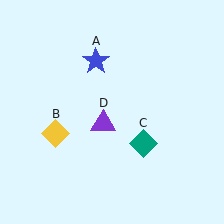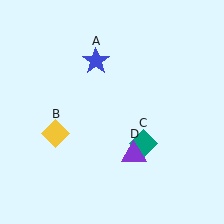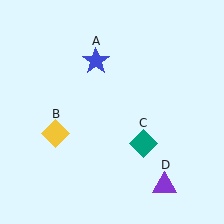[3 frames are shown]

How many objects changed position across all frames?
1 object changed position: purple triangle (object D).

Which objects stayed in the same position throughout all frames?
Blue star (object A) and yellow diamond (object B) and teal diamond (object C) remained stationary.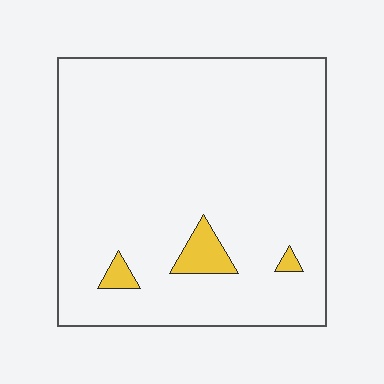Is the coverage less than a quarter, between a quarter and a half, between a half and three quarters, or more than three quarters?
Less than a quarter.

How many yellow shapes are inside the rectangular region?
3.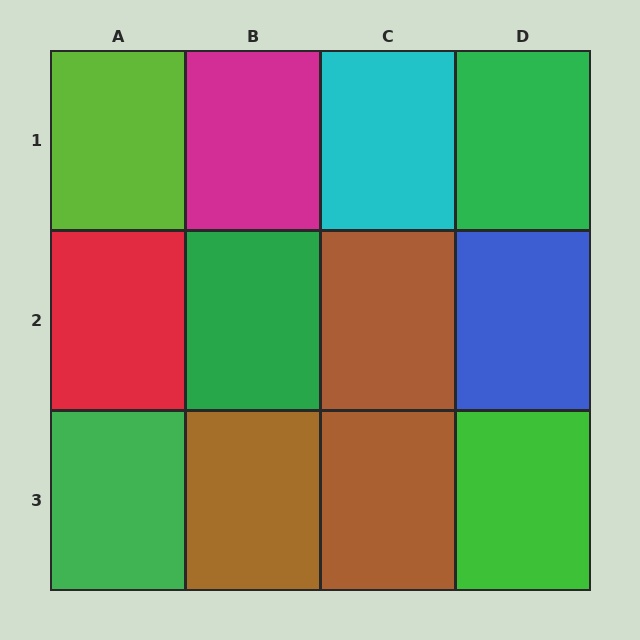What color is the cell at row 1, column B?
Magenta.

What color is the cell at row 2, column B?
Green.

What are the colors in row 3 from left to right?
Green, brown, brown, green.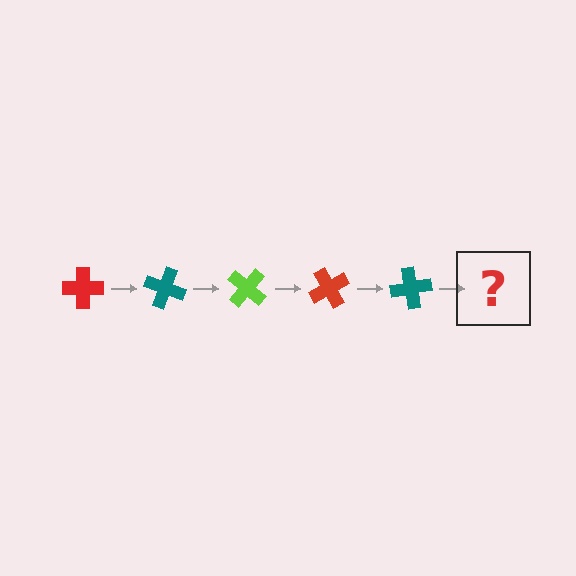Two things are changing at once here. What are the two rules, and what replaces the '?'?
The two rules are that it rotates 20 degrees each step and the color cycles through red, teal, and lime. The '?' should be a lime cross, rotated 100 degrees from the start.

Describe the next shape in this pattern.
It should be a lime cross, rotated 100 degrees from the start.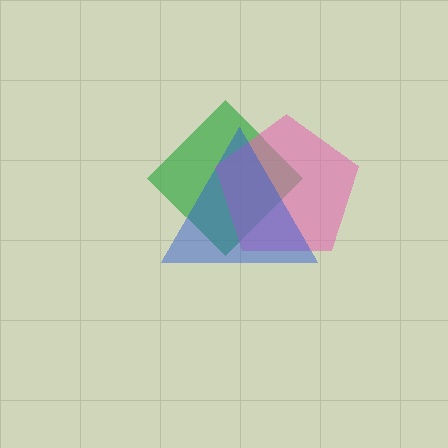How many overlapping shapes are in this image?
There are 3 overlapping shapes in the image.